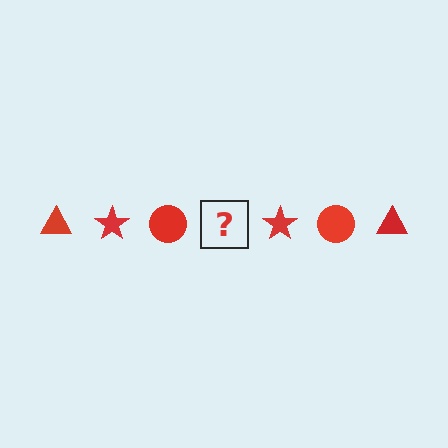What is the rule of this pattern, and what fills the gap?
The rule is that the pattern cycles through triangle, star, circle shapes in red. The gap should be filled with a red triangle.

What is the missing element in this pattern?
The missing element is a red triangle.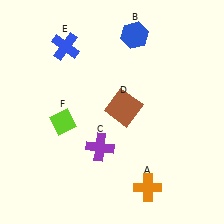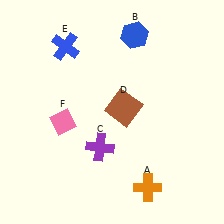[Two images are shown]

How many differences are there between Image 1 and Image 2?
There is 1 difference between the two images.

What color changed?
The diamond (F) changed from lime in Image 1 to pink in Image 2.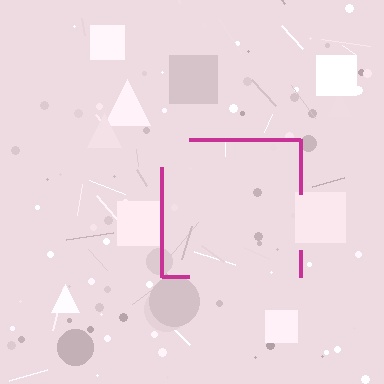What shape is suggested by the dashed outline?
The dashed outline suggests a square.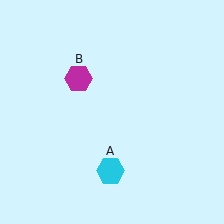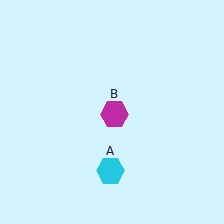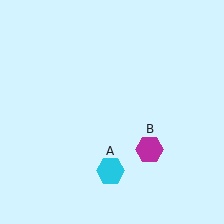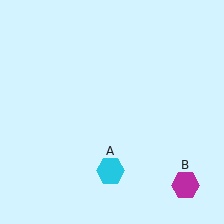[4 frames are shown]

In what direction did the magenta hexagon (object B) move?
The magenta hexagon (object B) moved down and to the right.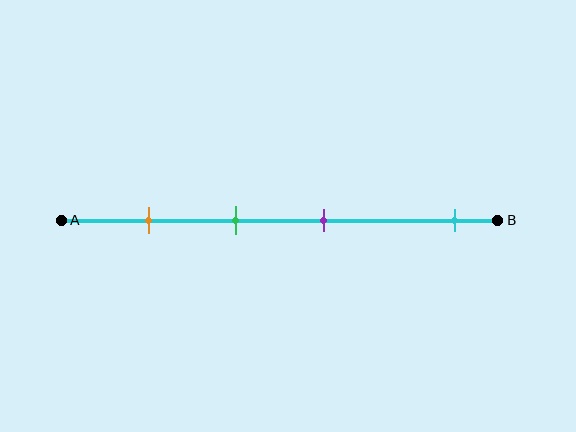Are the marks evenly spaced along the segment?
No, the marks are not evenly spaced.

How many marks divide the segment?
There are 4 marks dividing the segment.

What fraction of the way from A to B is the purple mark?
The purple mark is approximately 60% (0.6) of the way from A to B.